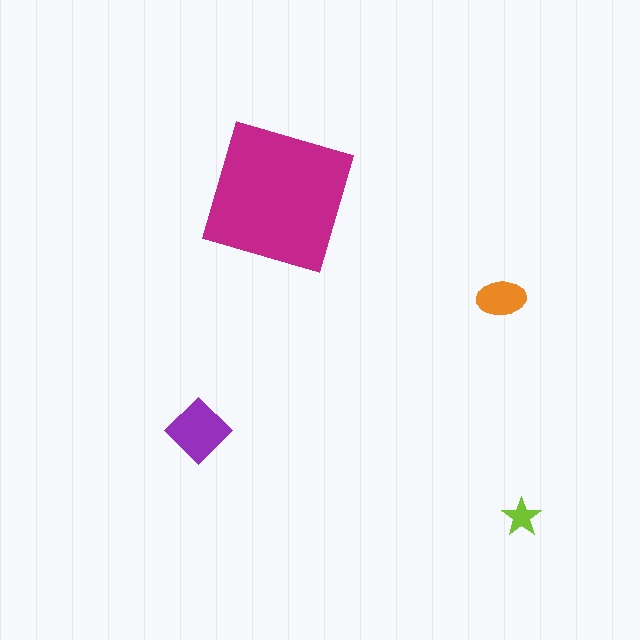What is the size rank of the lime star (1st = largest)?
4th.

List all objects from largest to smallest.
The magenta square, the purple diamond, the orange ellipse, the lime star.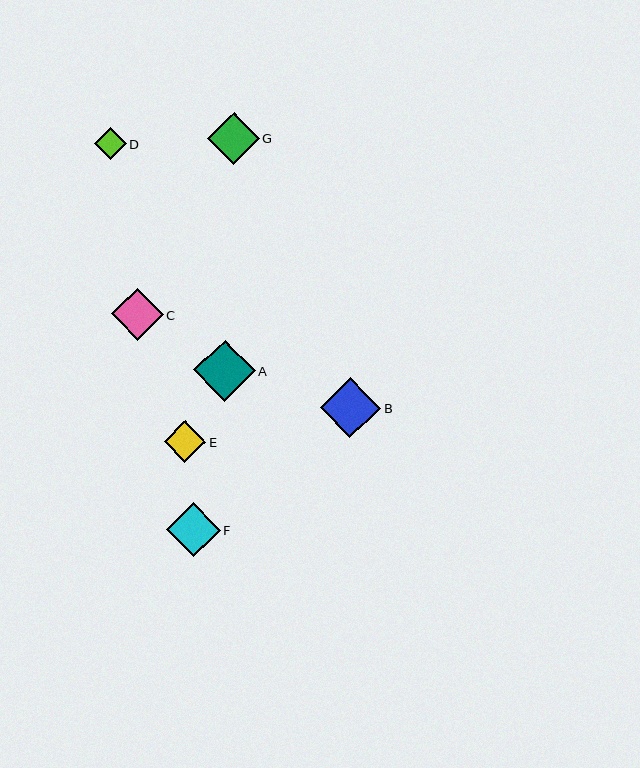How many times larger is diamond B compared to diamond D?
Diamond B is approximately 1.9 times the size of diamond D.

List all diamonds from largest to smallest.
From largest to smallest: A, B, F, G, C, E, D.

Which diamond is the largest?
Diamond A is the largest with a size of approximately 61 pixels.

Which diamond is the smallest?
Diamond D is the smallest with a size of approximately 32 pixels.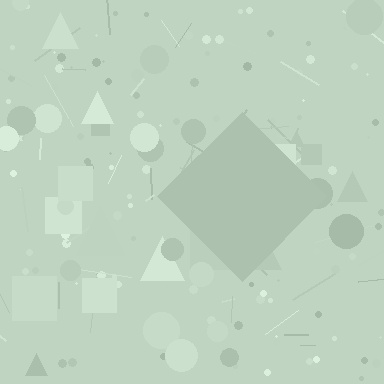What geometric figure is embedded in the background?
A diamond is embedded in the background.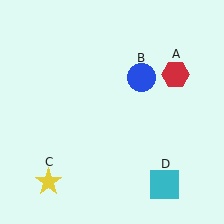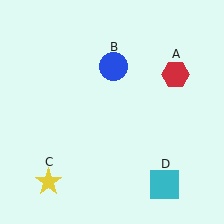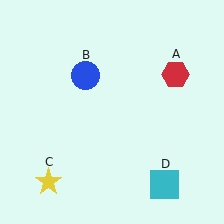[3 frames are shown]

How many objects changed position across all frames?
1 object changed position: blue circle (object B).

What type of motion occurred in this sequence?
The blue circle (object B) rotated counterclockwise around the center of the scene.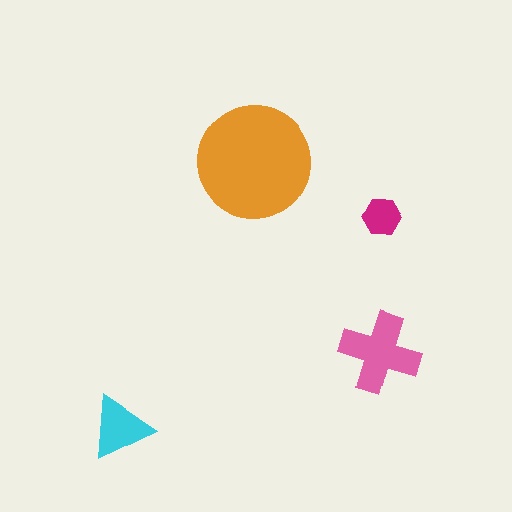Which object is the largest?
The orange circle.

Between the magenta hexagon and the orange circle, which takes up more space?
The orange circle.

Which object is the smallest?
The magenta hexagon.